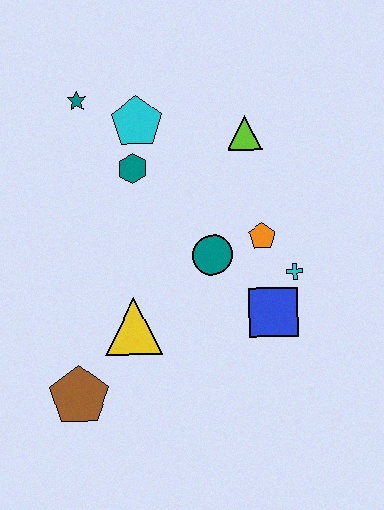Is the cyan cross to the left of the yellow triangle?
No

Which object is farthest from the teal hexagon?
The brown pentagon is farthest from the teal hexagon.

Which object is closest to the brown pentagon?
The yellow triangle is closest to the brown pentagon.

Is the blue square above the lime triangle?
No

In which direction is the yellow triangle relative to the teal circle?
The yellow triangle is to the left of the teal circle.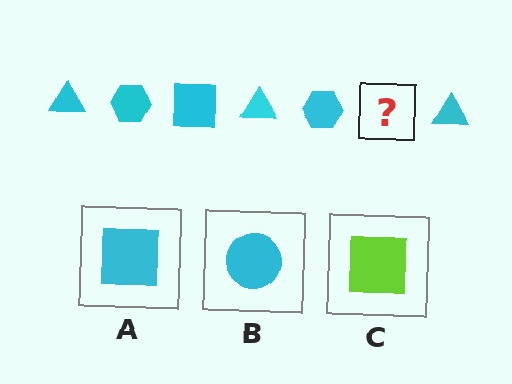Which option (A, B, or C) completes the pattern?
A.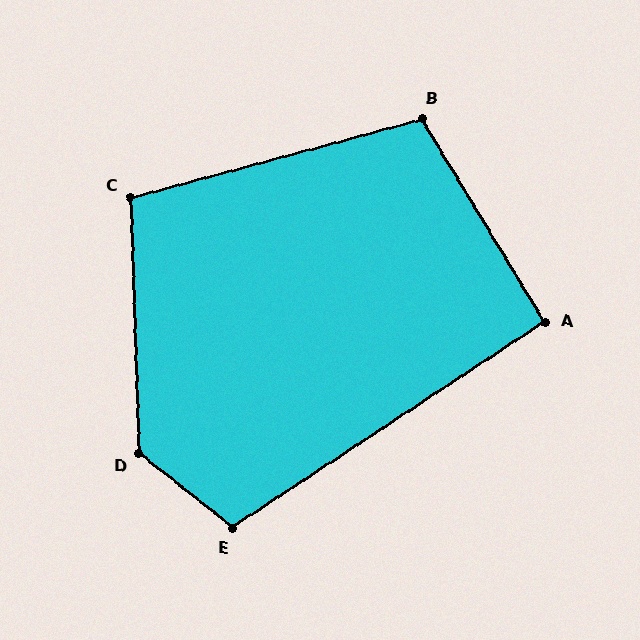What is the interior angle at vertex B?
Approximately 106 degrees (obtuse).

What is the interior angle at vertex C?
Approximately 103 degrees (obtuse).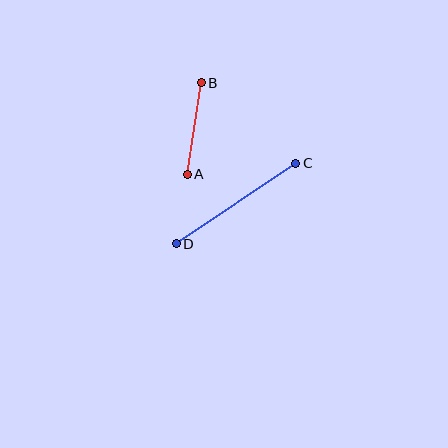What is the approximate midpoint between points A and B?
The midpoint is at approximately (194, 129) pixels.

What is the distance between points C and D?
The distance is approximately 144 pixels.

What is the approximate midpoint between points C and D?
The midpoint is at approximately (236, 204) pixels.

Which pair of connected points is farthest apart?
Points C and D are farthest apart.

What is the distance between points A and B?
The distance is approximately 93 pixels.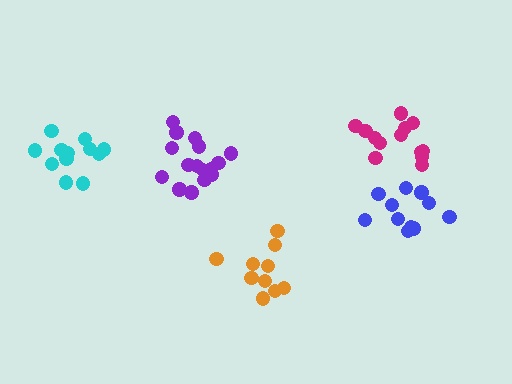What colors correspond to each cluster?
The clusters are colored: magenta, purple, blue, orange, cyan.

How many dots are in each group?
Group 1: 13 dots, Group 2: 16 dots, Group 3: 11 dots, Group 4: 10 dots, Group 5: 12 dots (62 total).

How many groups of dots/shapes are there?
There are 5 groups.